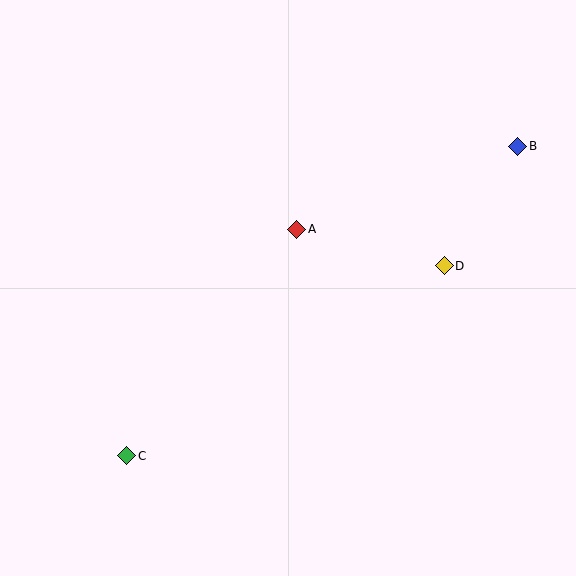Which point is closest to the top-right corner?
Point B is closest to the top-right corner.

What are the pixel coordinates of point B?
Point B is at (518, 146).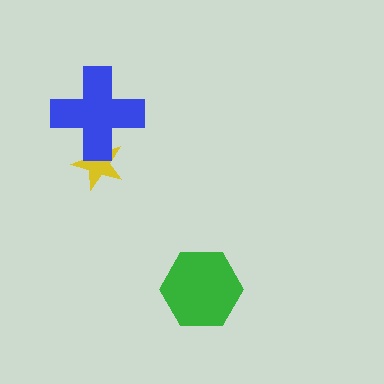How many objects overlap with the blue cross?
1 object overlaps with the blue cross.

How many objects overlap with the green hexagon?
0 objects overlap with the green hexagon.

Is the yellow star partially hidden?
Yes, it is partially covered by another shape.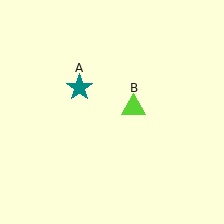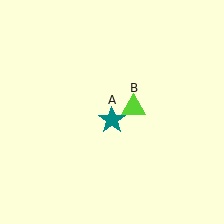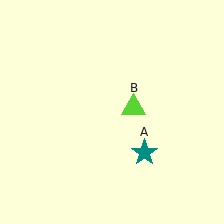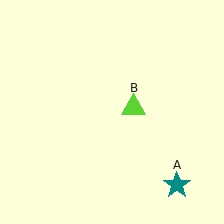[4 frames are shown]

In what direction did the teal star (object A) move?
The teal star (object A) moved down and to the right.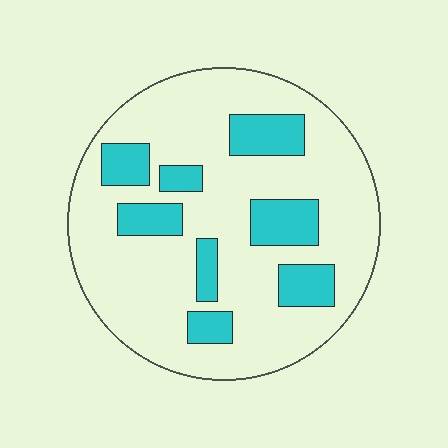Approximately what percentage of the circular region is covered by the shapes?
Approximately 20%.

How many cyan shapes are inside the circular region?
8.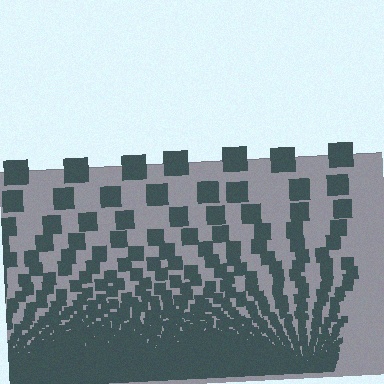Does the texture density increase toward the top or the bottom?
Density increases toward the bottom.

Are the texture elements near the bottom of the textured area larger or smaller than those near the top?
Smaller. The gradient is inverted — elements near the bottom are smaller and denser.